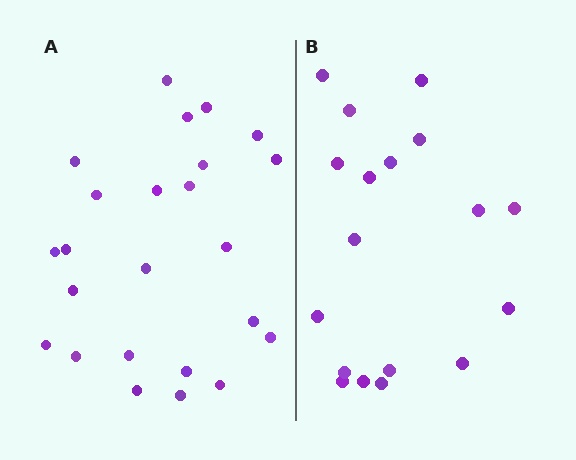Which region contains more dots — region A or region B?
Region A (the left region) has more dots.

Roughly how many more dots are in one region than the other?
Region A has about 6 more dots than region B.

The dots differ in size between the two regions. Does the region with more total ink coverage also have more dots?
No. Region B has more total ink coverage because its dots are larger, but region A actually contains more individual dots. Total area can be misleading — the number of items is what matters here.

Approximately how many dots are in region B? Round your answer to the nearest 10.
About 20 dots. (The exact count is 18, which rounds to 20.)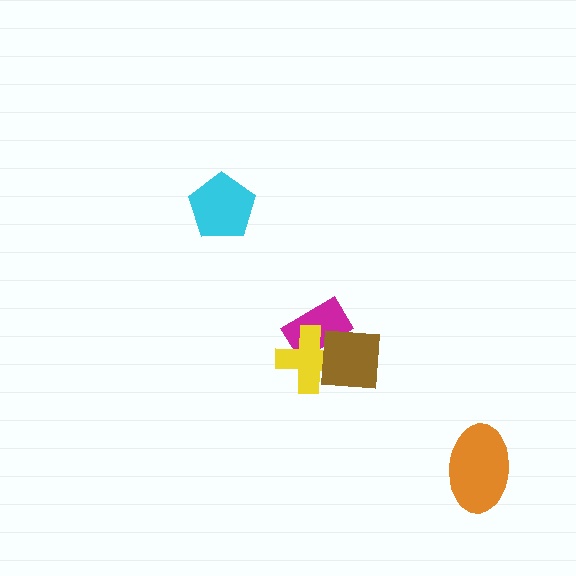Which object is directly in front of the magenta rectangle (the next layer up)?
The yellow cross is directly in front of the magenta rectangle.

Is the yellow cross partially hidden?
Yes, it is partially covered by another shape.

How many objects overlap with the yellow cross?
2 objects overlap with the yellow cross.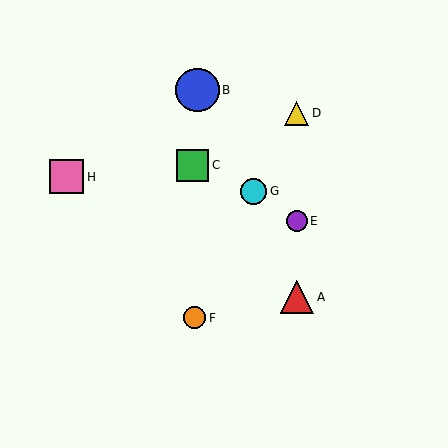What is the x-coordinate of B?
Object B is at x≈197.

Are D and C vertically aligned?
No, D is at x≈297 and C is at x≈192.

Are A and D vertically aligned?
Yes, both are at x≈297.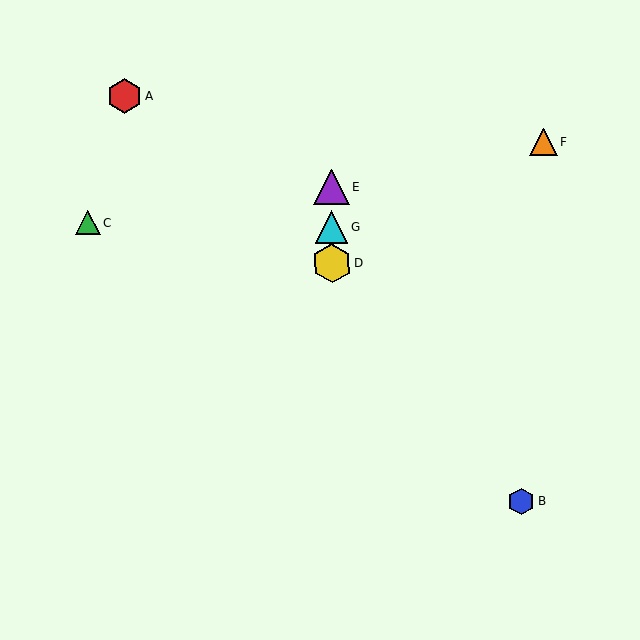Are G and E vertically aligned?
Yes, both are at x≈332.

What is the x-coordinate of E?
Object E is at x≈331.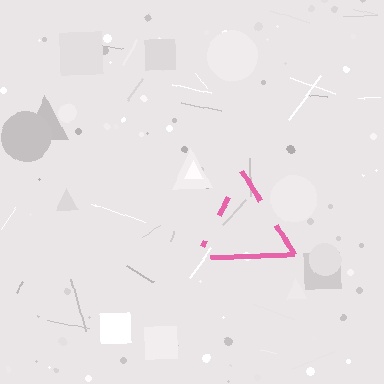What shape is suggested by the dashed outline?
The dashed outline suggests a triangle.